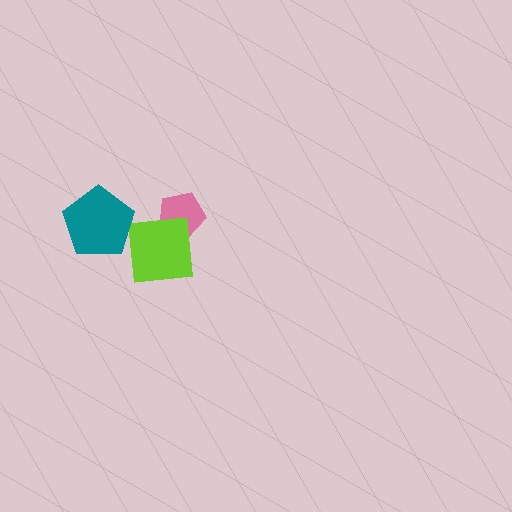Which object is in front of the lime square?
The teal pentagon is in front of the lime square.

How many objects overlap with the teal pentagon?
1 object overlaps with the teal pentagon.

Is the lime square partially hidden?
Yes, it is partially covered by another shape.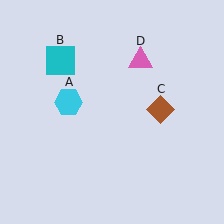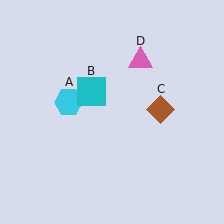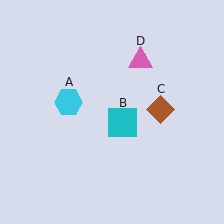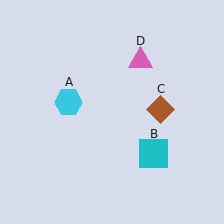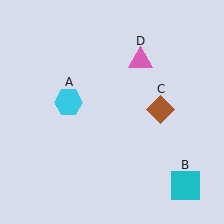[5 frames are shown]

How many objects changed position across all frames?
1 object changed position: cyan square (object B).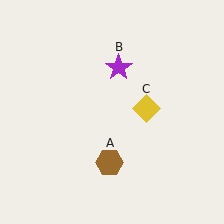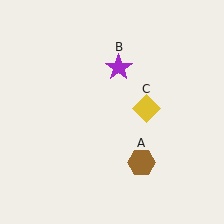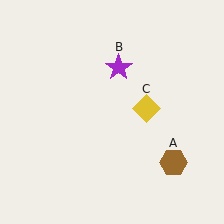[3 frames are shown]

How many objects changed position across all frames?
1 object changed position: brown hexagon (object A).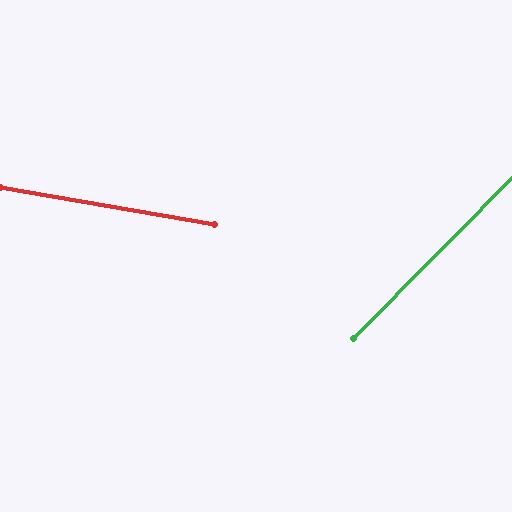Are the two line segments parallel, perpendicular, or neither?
Neither parallel nor perpendicular — they differ by about 55°.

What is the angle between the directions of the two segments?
Approximately 55 degrees.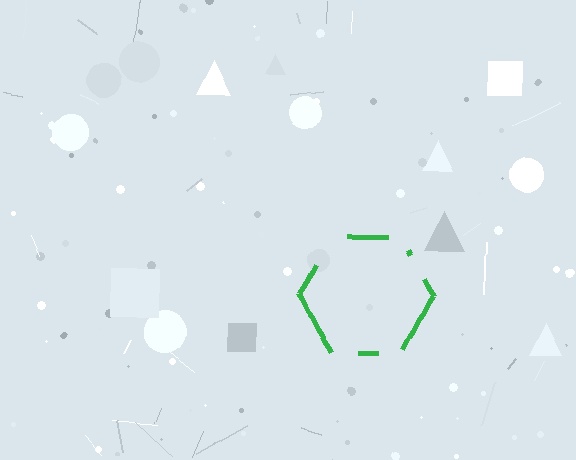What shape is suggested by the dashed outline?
The dashed outline suggests a hexagon.